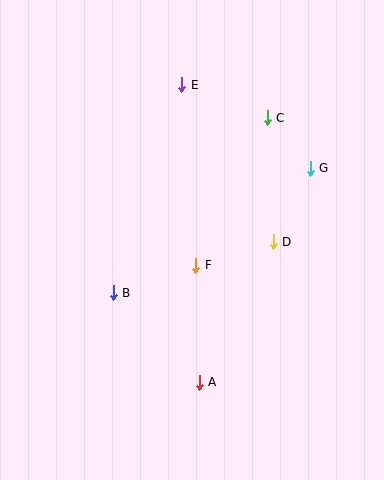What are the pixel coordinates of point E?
Point E is at (182, 85).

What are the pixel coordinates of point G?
Point G is at (310, 168).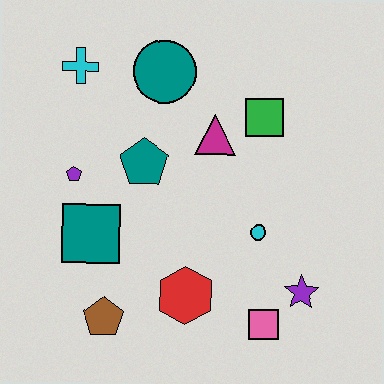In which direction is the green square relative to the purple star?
The green square is above the purple star.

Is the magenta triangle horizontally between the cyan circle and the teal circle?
Yes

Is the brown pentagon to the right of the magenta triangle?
No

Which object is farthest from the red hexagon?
The cyan cross is farthest from the red hexagon.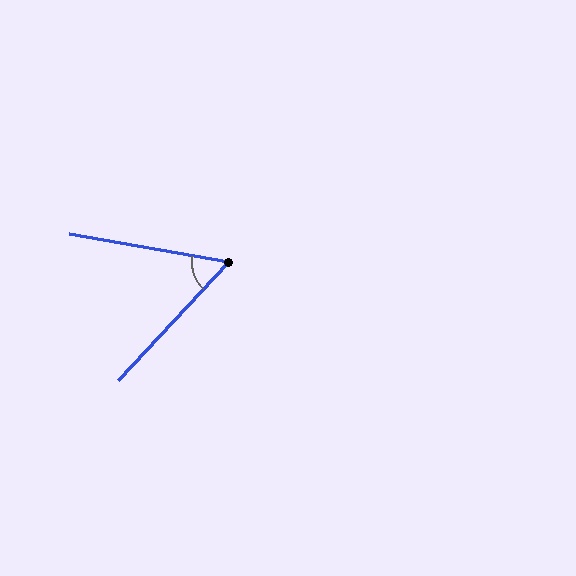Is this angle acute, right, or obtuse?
It is acute.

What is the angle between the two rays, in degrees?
Approximately 57 degrees.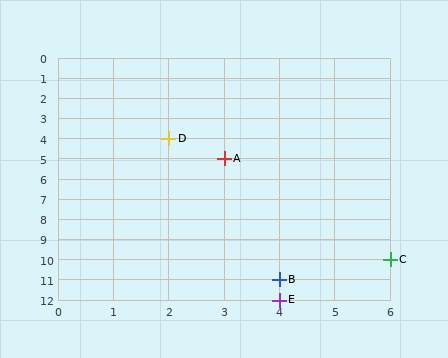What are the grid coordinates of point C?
Point C is at grid coordinates (6, 10).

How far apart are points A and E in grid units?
Points A and E are 1 column and 7 rows apart (about 7.1 grid units diagonally).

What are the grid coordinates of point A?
Point A is at grid coordinates (3, 5).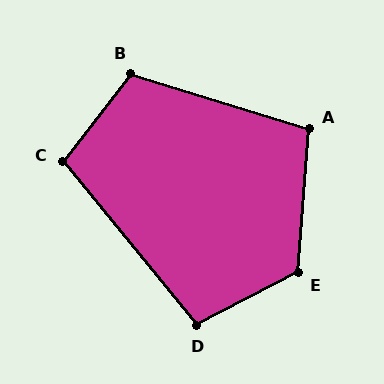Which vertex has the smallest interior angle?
D, at approximately 102 degrees.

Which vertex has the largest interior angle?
E, at approximately 122 degrees.